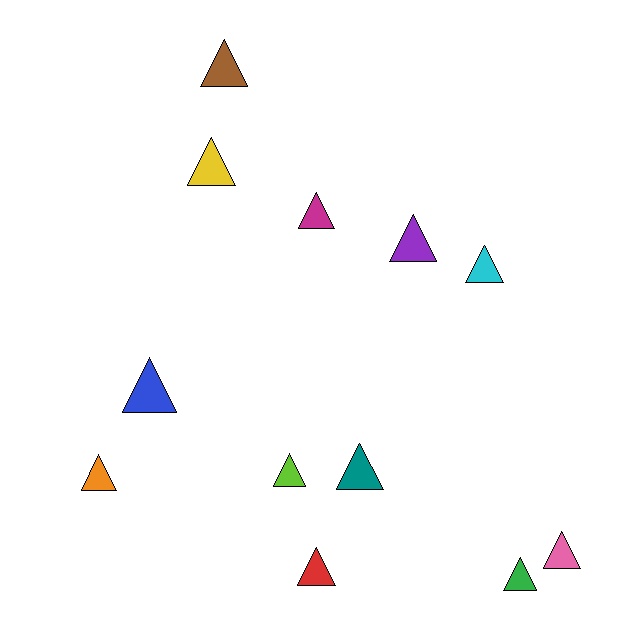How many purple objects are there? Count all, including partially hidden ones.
There is 1 purple object.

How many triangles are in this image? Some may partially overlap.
There are 12 triangles.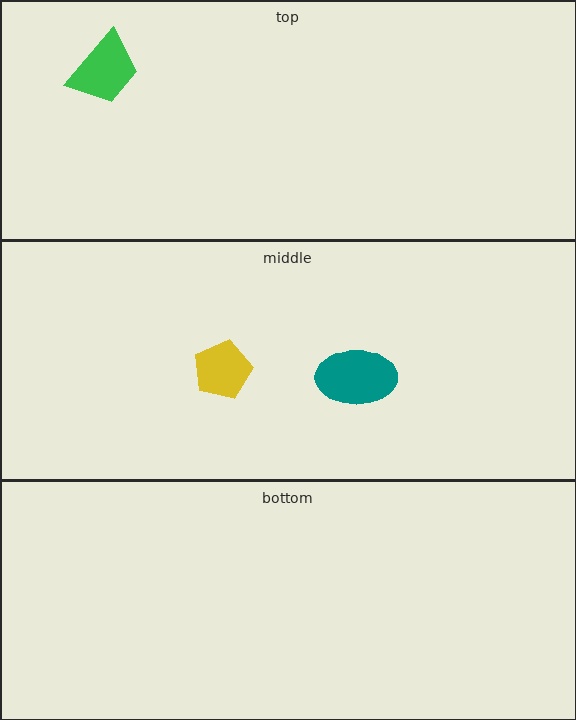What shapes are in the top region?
The green trapezoid.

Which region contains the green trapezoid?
The top region.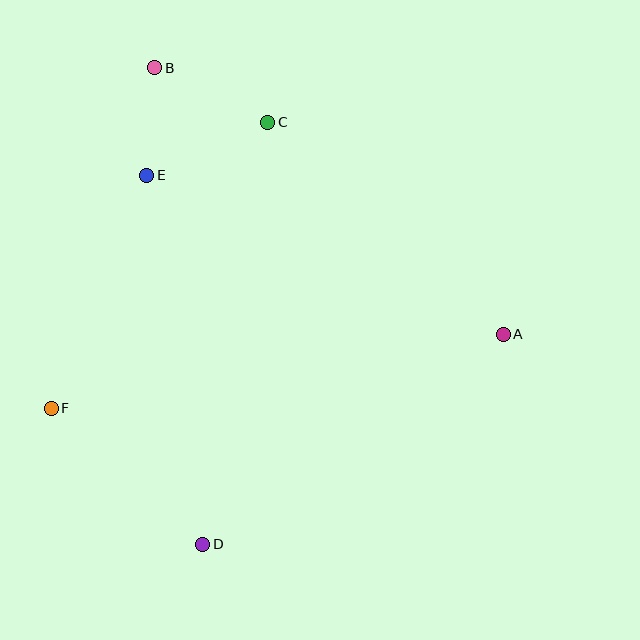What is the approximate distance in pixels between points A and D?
The distance between A and D is approximately 367 pixels.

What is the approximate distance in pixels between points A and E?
The distance between A and E is approximately 391 pixels.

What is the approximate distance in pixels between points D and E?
The distance between D and E is approximately 373 pixels.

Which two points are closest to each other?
Points B and E are closest to each other.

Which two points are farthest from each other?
Points B and D are farthest from each other.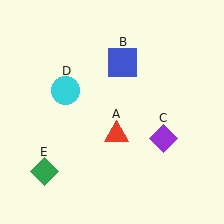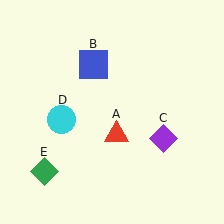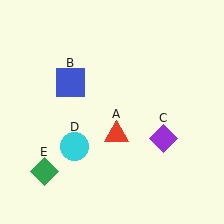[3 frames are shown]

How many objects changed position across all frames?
2 objects changed position: blue square (object B), cyan circle (object D).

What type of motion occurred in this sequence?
The blue square (object B), cyan circle (object D) rotated counterclockwise around the center of the scene.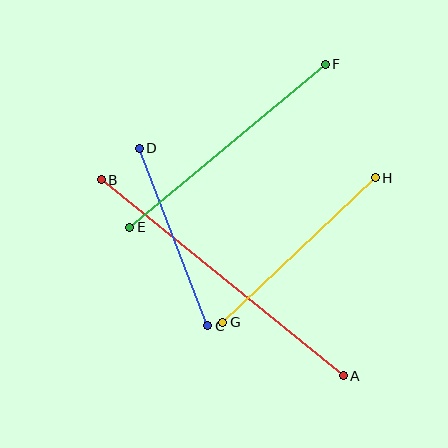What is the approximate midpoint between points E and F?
The midpoint is at approximately (227, 146) pixels.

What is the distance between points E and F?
The distance is approximately 254 pixels.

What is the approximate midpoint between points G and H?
The midpoint is at approximately (299, 250) pixels.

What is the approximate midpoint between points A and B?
The midpoint is at approximately (222, 278) pixels.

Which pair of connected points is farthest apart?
Points A and B are farthest apart.